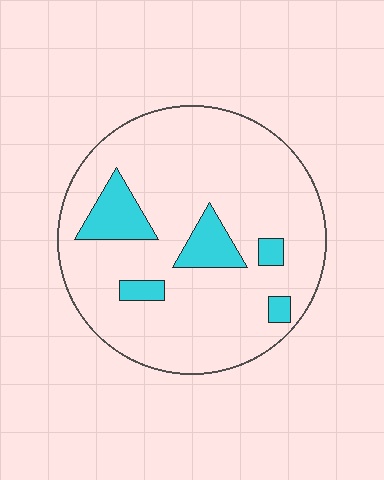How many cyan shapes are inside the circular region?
5.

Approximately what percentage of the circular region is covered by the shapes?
Approximately 15%.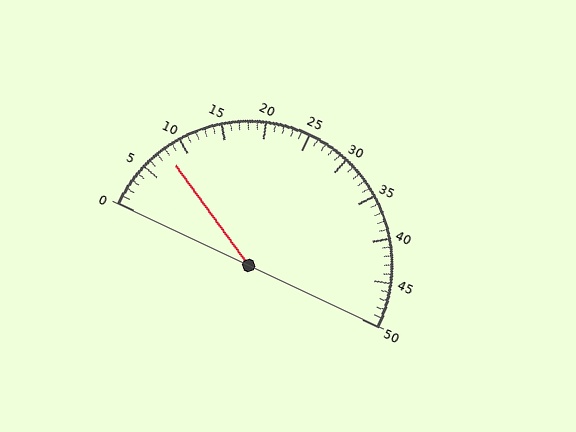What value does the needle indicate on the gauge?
The needle indicates approximately 8.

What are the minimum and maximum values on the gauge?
The gauge ranges from 0 to 50.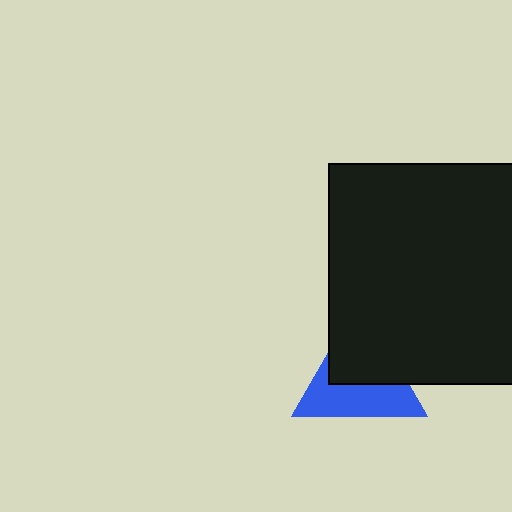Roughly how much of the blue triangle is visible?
About half of it is visible (roughly 50%).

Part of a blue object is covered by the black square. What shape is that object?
It is a triangle.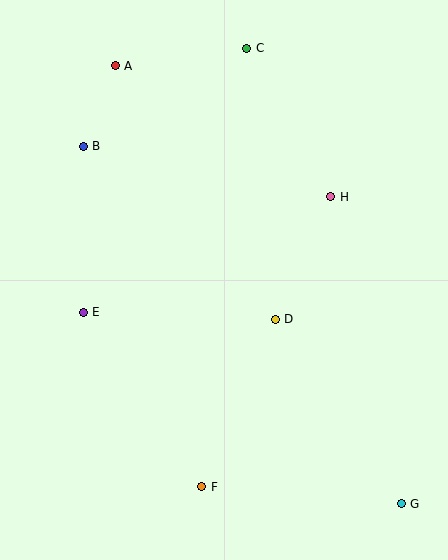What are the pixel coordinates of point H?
Point H is at (331, 197).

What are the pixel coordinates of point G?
Point G is at (401, 504).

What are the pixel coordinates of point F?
Point F is at (202, 487).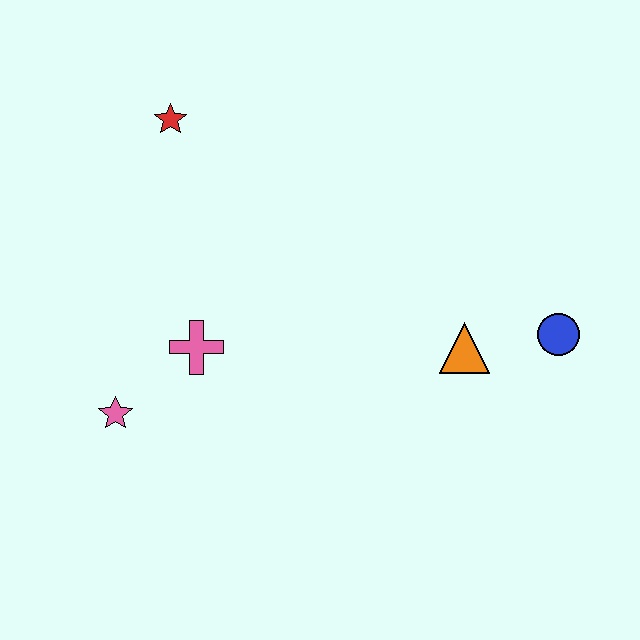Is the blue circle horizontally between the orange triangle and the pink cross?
No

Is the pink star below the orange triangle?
Yes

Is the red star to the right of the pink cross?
No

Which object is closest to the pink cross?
The pink star is closest to the pink cross.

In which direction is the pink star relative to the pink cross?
The pink star is to the left of the pink cross.